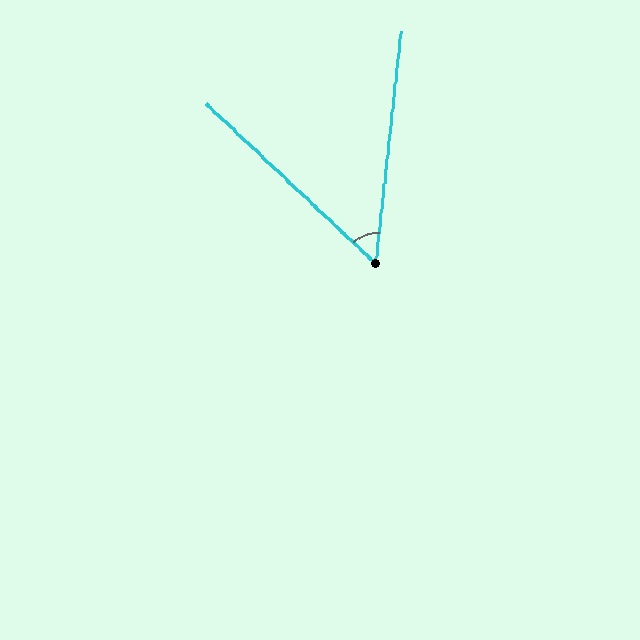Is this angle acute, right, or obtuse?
It is acute.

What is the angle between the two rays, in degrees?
Approximately 53 degrees.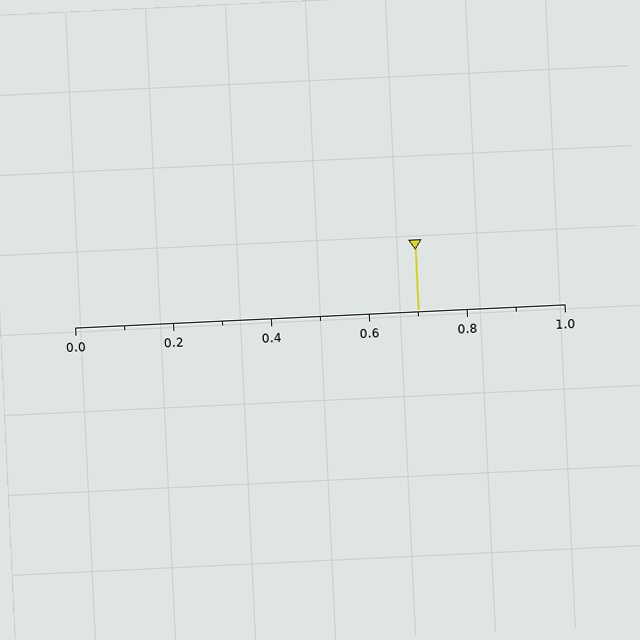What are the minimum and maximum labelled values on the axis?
The axis runs from 0.0 to 1.0.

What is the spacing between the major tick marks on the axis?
The major ticks are spaced 0.2 apart.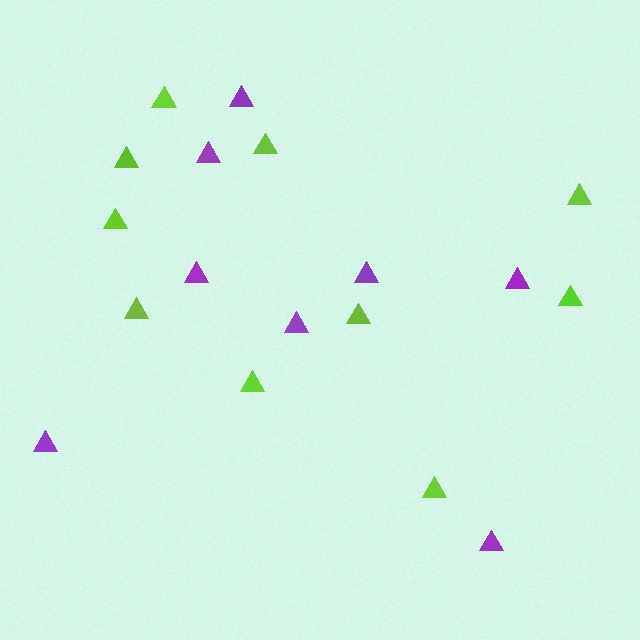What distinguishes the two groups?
There are 2 groups: one group of purple triangles (8) and one group of lime triangles (10).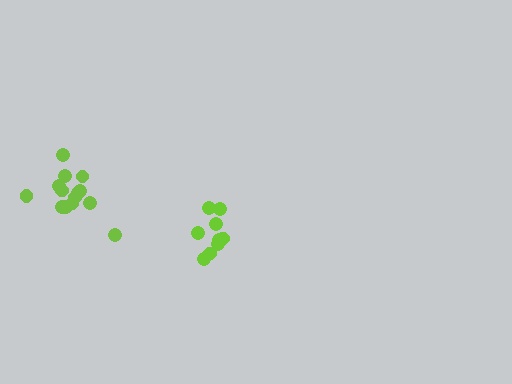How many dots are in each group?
Group 1: 9 dots, Group 2: 14 dots (23 total).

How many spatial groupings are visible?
There are 2 spatial groupings.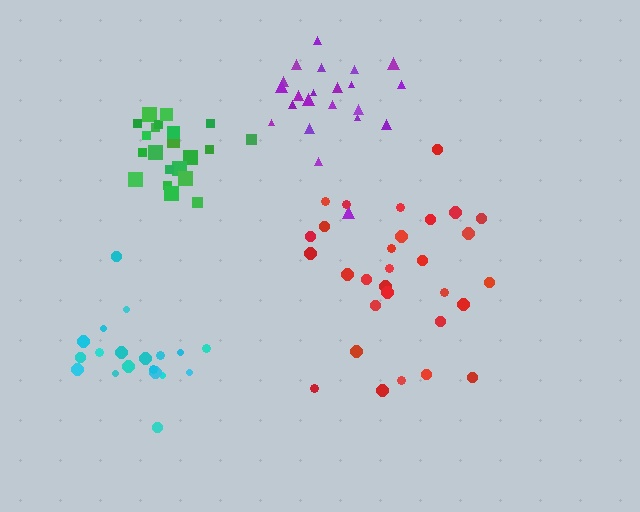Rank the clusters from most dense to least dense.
green, cyan, purple, red.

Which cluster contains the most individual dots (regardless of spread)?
Red (30).